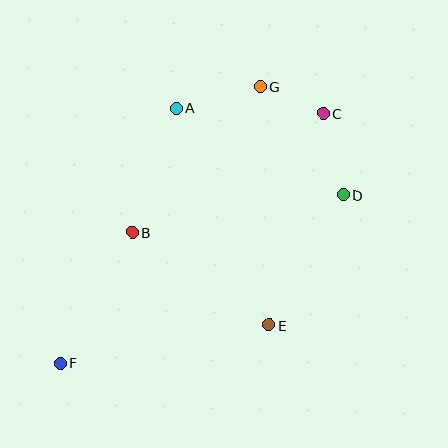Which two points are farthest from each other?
Points C and F are farthest from each other.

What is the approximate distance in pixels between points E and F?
The distance between E and F is approximately 212 pixels.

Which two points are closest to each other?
Points C and G are closest to each other.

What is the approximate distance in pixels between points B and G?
The distance between B and G is approximately 194 pixels.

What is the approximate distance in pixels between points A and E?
The distance between A and E is approximately 236 pixels.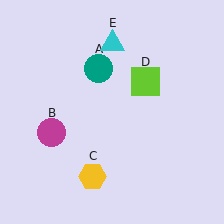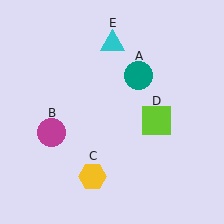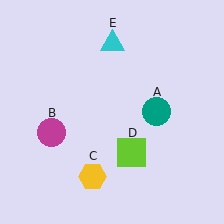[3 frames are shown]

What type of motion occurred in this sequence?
The teal circle (object A), lime square (object D) rotated clockwise around the center of the scene.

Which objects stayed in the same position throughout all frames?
Magenta circle (object B) and yellow hexagon (object C) and cyan triangle (object E) remained stationary.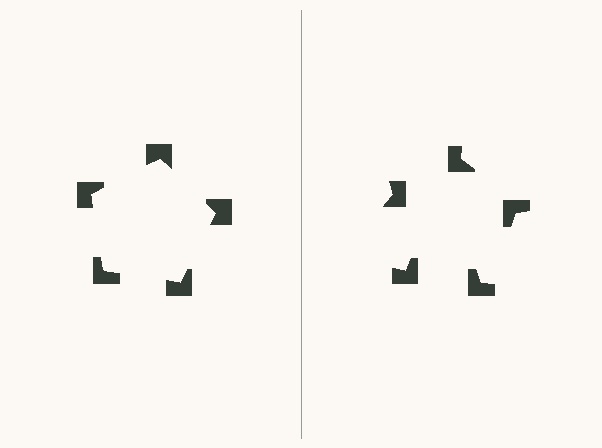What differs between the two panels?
The notched squares are positioned identically on both sides; only the wedge orientations differ. On the left they align to a pentagon; on the right they are misaligned.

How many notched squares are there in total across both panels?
10 — 5 on each side.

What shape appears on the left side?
An illusory pentagon.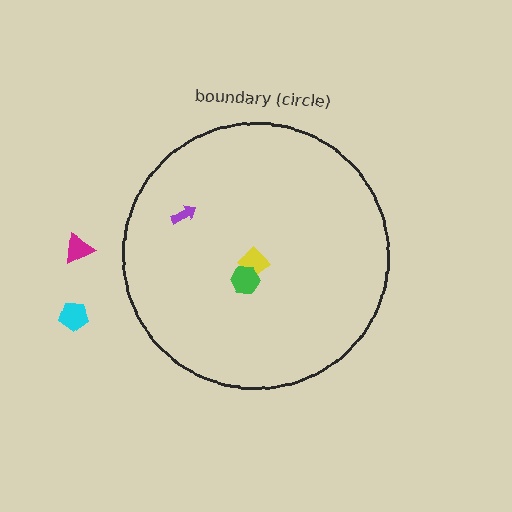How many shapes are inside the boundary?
3 inside, 2 outside.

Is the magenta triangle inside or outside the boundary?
Outside.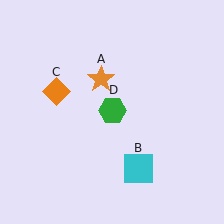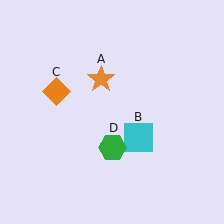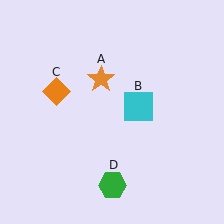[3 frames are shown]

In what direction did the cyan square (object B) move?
The cyan square (object B) moved up.